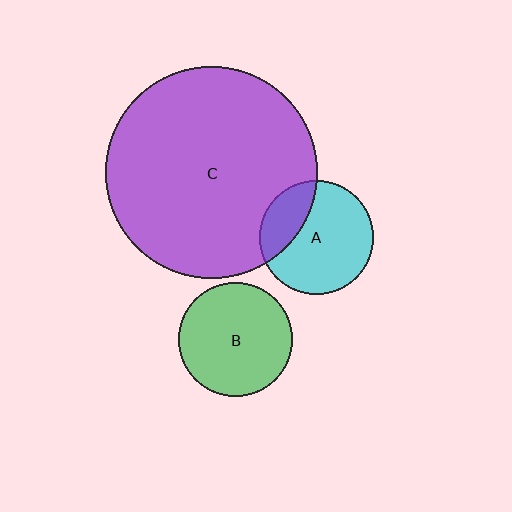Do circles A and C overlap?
Yes.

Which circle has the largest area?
Circle C (purple).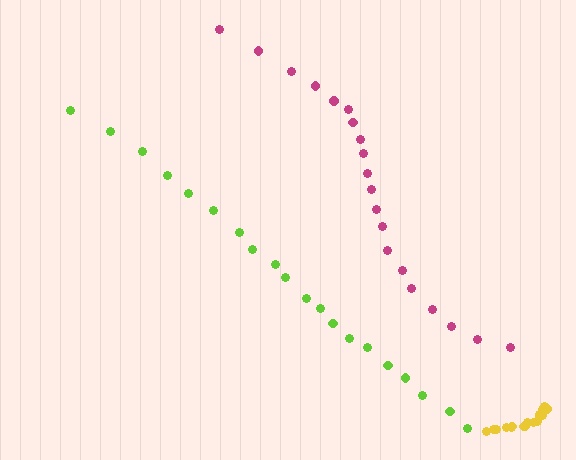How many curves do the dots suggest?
There are 3 distinct paths.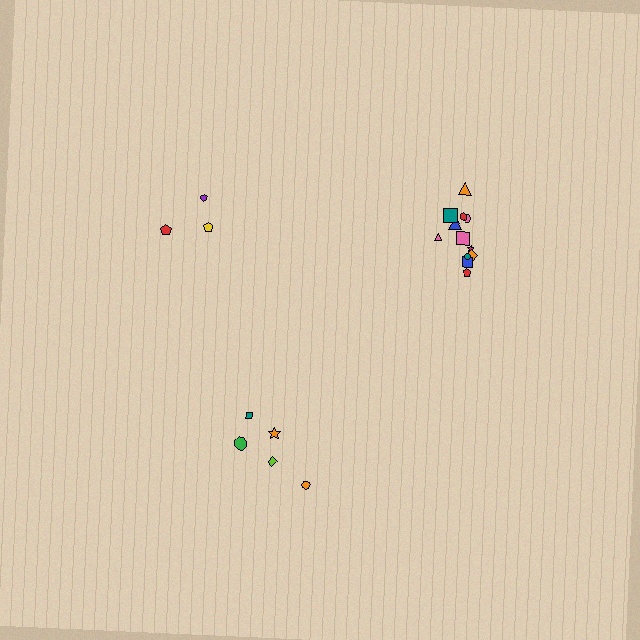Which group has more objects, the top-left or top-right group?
The top-right group.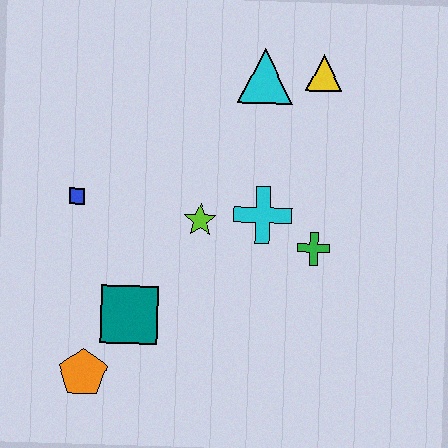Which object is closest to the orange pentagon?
The teal square is closest to the orange pentagon.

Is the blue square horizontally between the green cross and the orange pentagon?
No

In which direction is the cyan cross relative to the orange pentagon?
The cyan cross is to the right of the orange pentagon.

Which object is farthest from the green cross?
The orange pentagon is farthest from the green cross.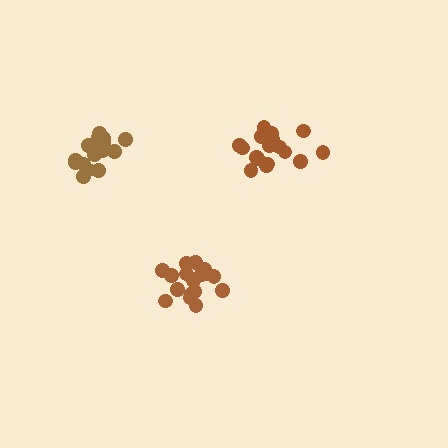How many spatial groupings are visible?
There are 3 spatial groupings.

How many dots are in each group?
Group 1: 17 dots, Group 2: 19 dots, Group 3: 15 dots (51 total).